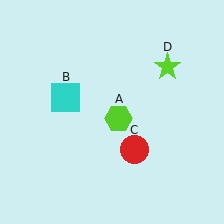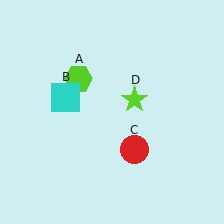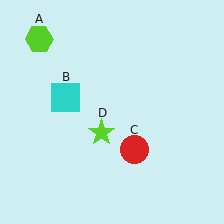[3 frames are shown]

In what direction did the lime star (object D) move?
The lime star (object D) moved down and to the left.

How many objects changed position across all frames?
2 objects changed position: lime hexagon (object A), lime star (object D).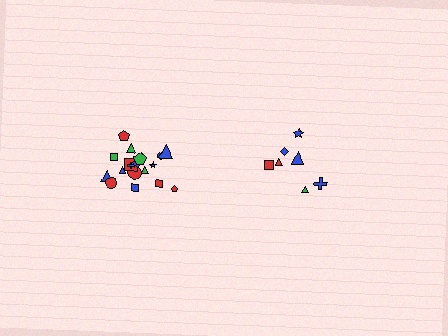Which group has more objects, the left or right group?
The left group.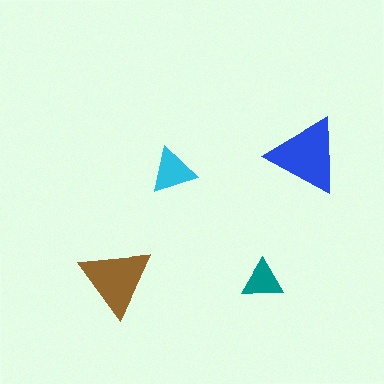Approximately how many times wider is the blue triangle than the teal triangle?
About 2 times wider.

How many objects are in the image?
There are 4 objects in the image.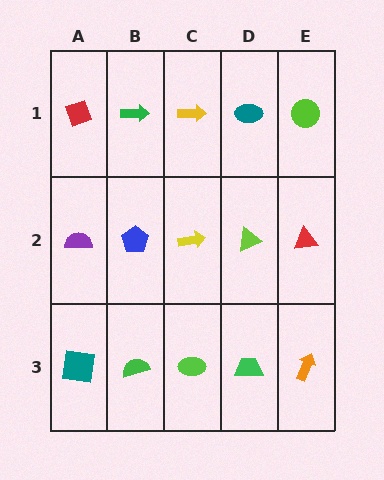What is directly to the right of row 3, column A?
A green semicircle.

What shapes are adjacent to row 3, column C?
A yellow arrow (row 2, column C), a green semicircle (row 3, column B), a green trapezoid (row 3, column D).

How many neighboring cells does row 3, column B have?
3.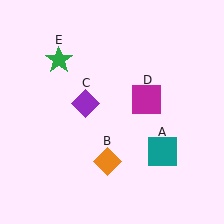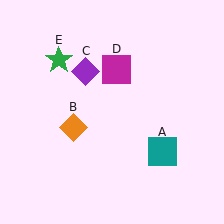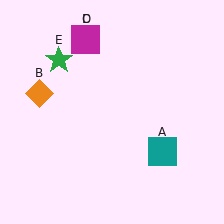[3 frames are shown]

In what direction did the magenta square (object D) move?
The magenta square (object D) moved up and to the left.